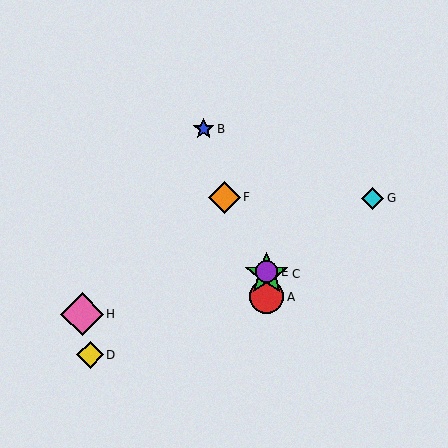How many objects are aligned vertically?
3 objects (A, C, E) are aligned vertically.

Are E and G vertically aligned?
No, E is at x≈267 and G is at x≈373.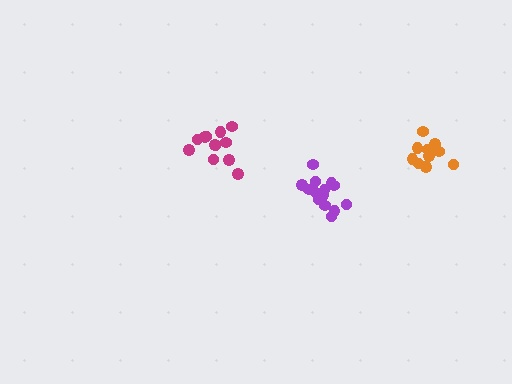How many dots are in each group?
Group 1: 15 dots, Group 2: 12 dots, Group 3: 10 dots (37 total).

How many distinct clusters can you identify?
There are 3 distinct clusters.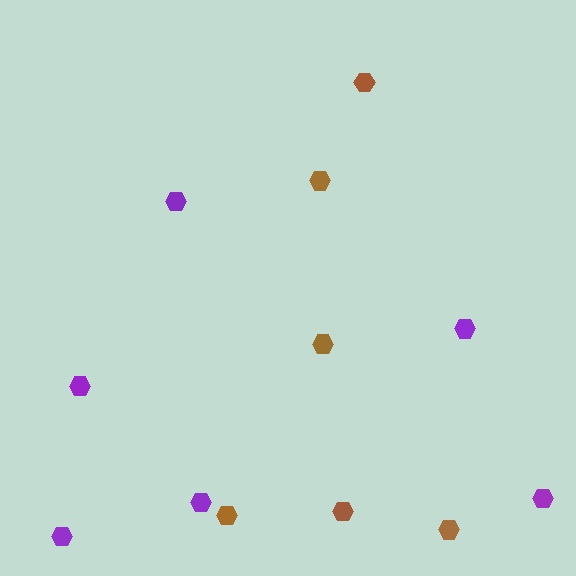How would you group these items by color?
There are 2 groups: one group of brown hexagons (6) and one group of purple hexagons (6).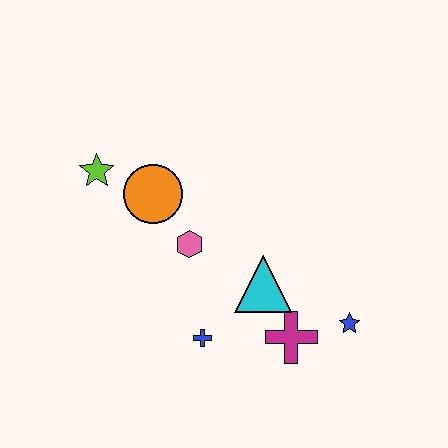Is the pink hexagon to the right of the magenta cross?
No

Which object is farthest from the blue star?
The lime star is farthest from the blue star.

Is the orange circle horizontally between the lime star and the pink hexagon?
Yes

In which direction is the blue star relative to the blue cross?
The blue star is to the right of the blue cross.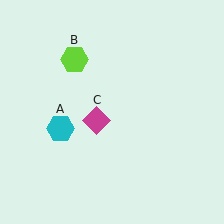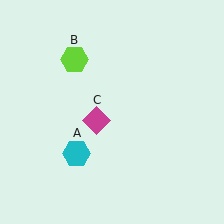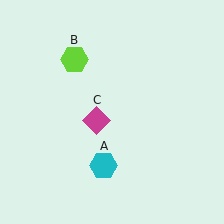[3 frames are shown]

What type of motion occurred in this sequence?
The cyan hexagon (object A) rotated counterclockwise around the center of the scene.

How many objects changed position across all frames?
1 object changed position: cyan hexagon (object A).